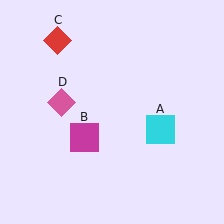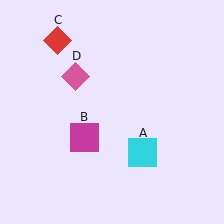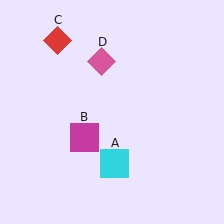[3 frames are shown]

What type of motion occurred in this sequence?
The cyan square (object A), pink diamond (object D) rotated clockwise around the center of the scene.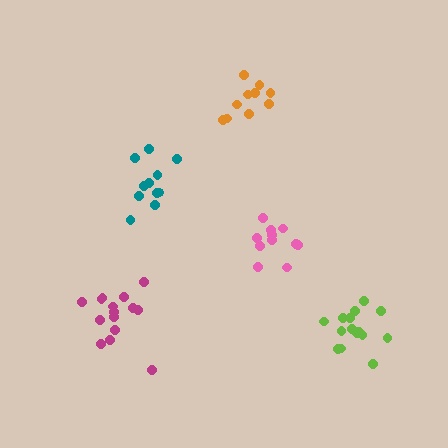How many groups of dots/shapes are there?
There are 5 groups.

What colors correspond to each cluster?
The clusters are colored: teal, magenta, pink, lime, orange.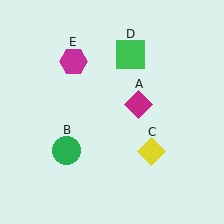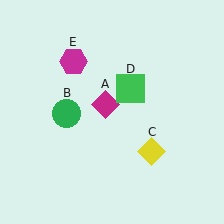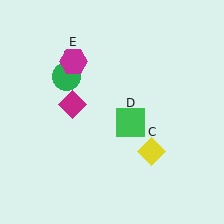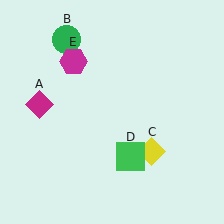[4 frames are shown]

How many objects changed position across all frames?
3 objects changed position: magenta diamond (object A), green circle (object B), green square (object D).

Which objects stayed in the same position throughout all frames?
Yellow diamond (object C) and magenta hexagon (object E) remained stationary.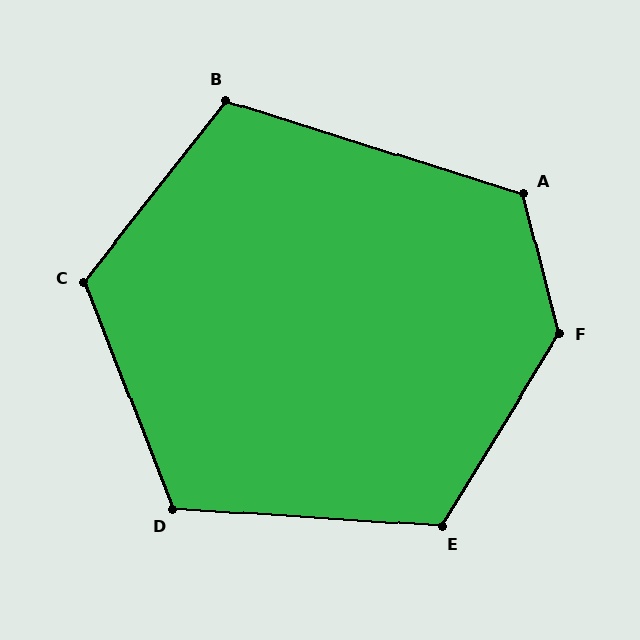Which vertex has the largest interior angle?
F, at approximately 134 degrees.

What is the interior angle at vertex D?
Approximately 115 degrees (obtuse).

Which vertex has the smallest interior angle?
B, at approximately 110 degrees.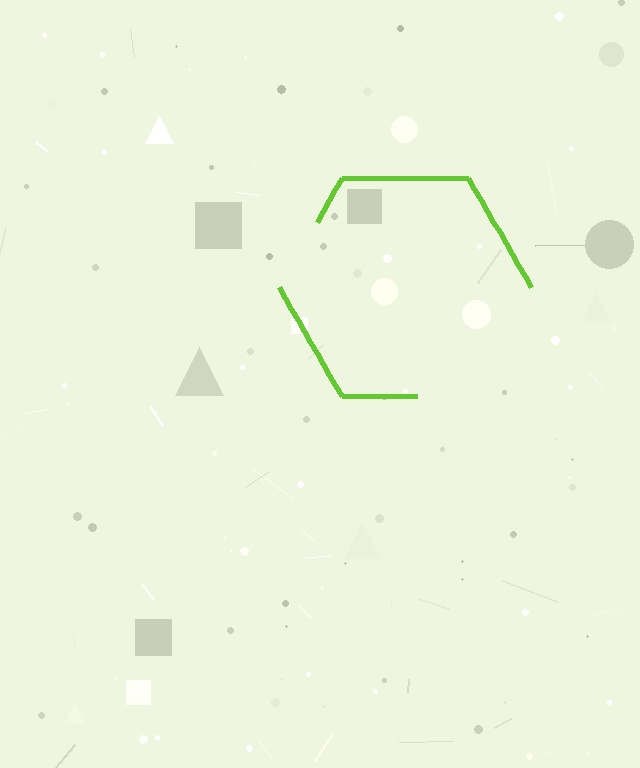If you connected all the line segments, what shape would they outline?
They would outline a hexagon.